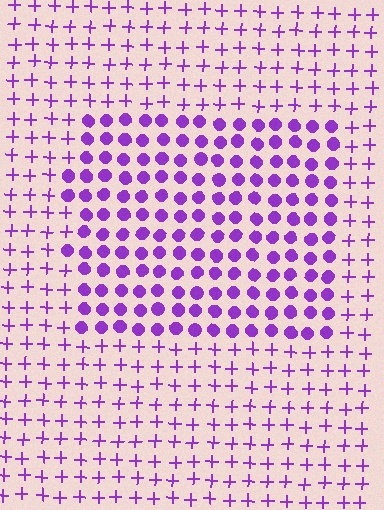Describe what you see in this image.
The image is filled with small purple elements arranged in a uniform grid. A rectangle-shaped region contains circles, while the surrounding area contains plus signs. The boundary is defined purely by the change in element shape.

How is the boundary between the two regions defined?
The boundary is defined by a change in element shape: circles inside vs. plus signs outside. All elements share the same color and spacing.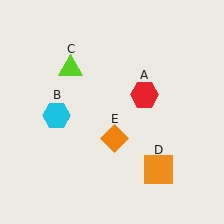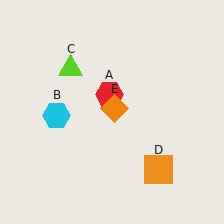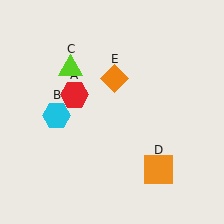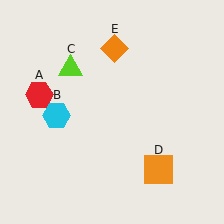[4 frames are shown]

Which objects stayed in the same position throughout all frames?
Cyan hexagon (object B) and lime triangle (object C) and orange square (object D) remained stationary.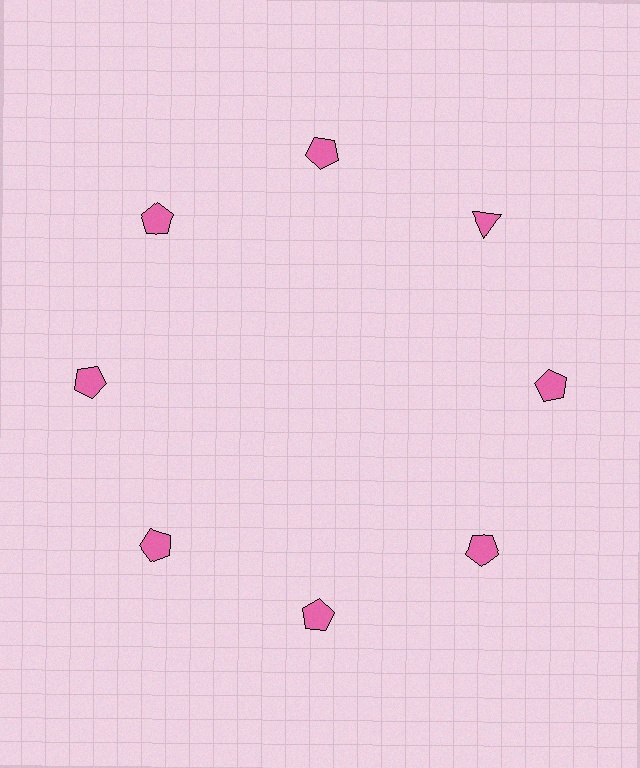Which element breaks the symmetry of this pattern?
The pink triangle at roughly the 2 o'clock position breaks the symmetry. All other shapes are pink pentagons.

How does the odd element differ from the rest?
It has a different shape: triangle instead of pentagon.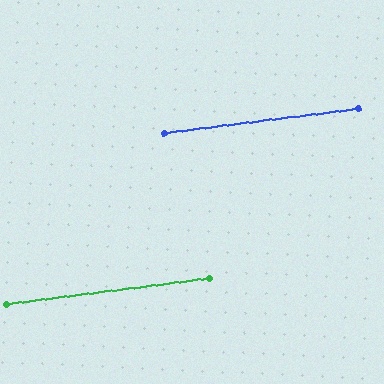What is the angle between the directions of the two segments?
Approximately 0 degrees.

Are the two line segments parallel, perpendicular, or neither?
Parallel — their directions differ by only 0.1°.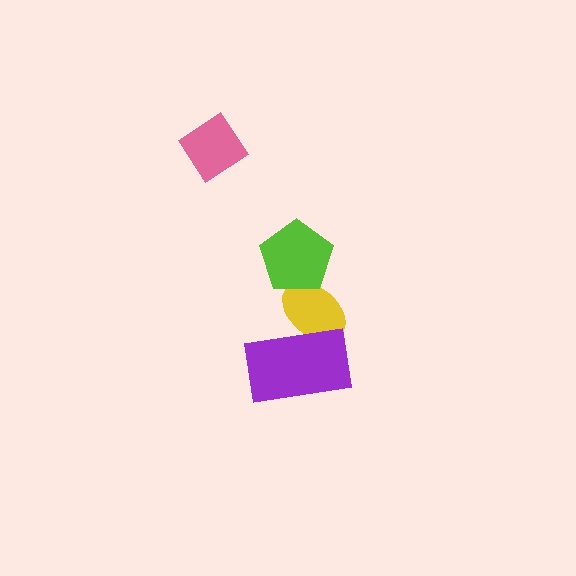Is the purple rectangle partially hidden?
No, no other shape covers it.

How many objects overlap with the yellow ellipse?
2 objects overlap with the yellow ellipse.